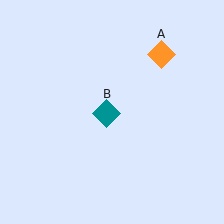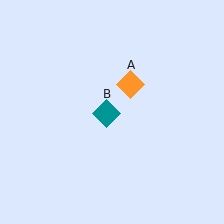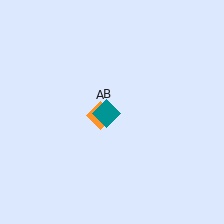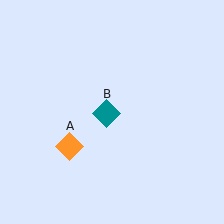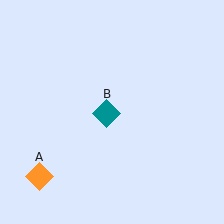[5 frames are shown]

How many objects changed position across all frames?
1 object changed position: orange diamond (object A).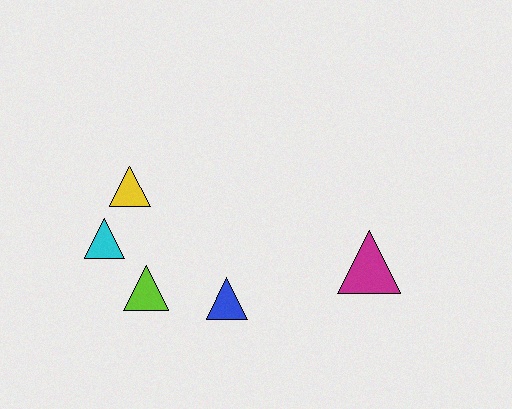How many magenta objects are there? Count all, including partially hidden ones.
There is 1 magenta object.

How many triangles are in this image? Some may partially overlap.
There are 5 triangles.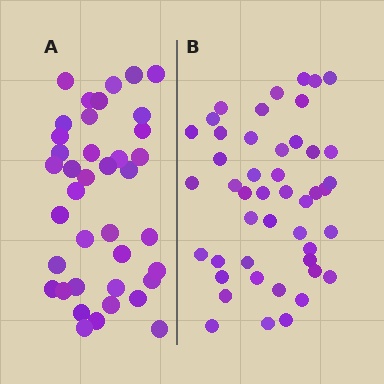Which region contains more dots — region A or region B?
Region B (the right region) has more dots.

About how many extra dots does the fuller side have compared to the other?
Region B has roughly 8 or so more dots than region A.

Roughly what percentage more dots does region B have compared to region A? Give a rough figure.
About 20% more.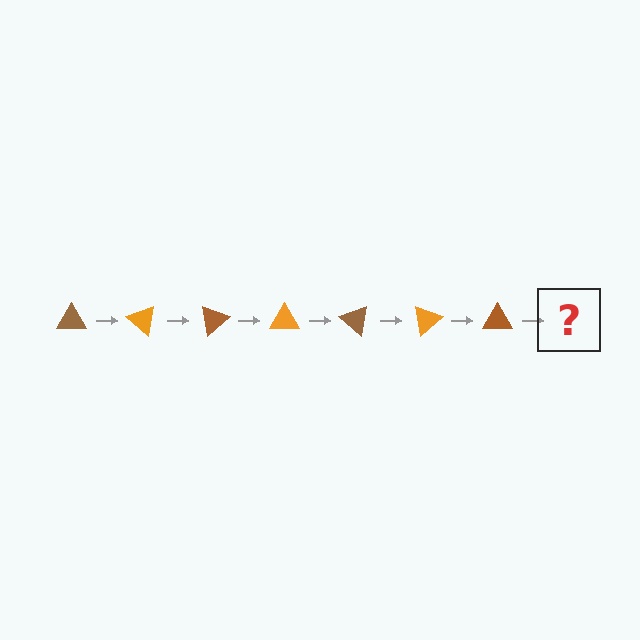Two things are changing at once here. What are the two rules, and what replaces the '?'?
The two rules are that it rotates 40 degrees each step and the color cycles through brown and orange. The '?' should be an orange triangle, rotated 280 degrees from the start.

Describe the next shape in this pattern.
It should be an orange triangle, rotated 280 degrees from the start.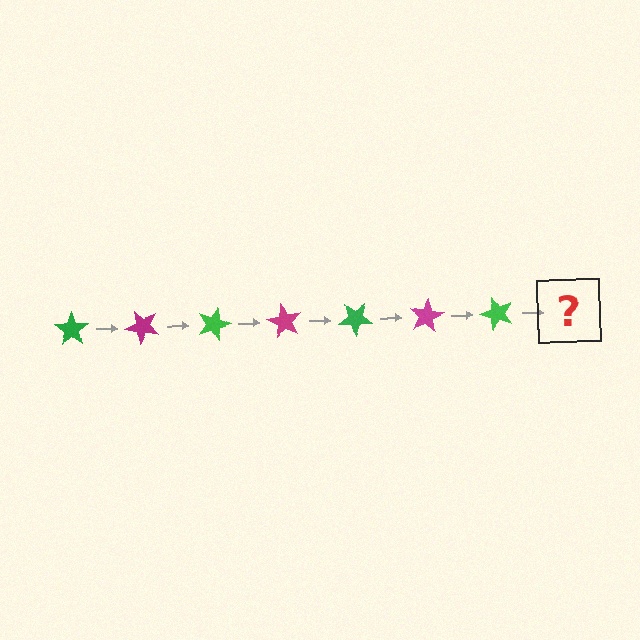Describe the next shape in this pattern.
It should be a magenta star, rotated 315 degrees from the start.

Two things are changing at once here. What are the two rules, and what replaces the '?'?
The two rules are that it rotates 45 degrees each step and the color cycles through green and magenta. The '?' should be a magenta star, rotated 315 degrees from the start.